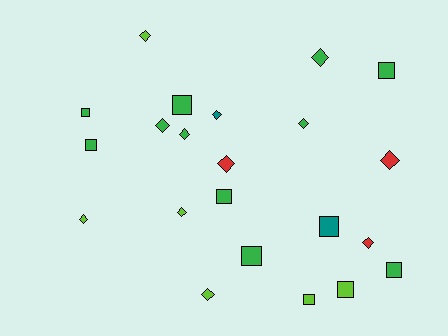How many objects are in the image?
There are 22 objects.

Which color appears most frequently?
Green, with 11 objects.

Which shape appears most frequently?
Diamond, with 12 objects.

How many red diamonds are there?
There are 3 red diamonds.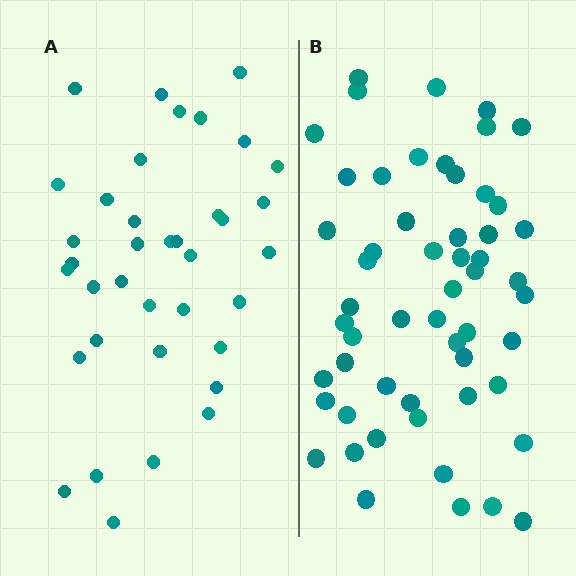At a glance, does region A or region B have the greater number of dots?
Region B (the right region) has more dots.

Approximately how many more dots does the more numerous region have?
Region B has approximately 20 more dots than region A.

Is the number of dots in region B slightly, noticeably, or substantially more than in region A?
Region B has substantially more. The ratio is roughly 1.5 to 1.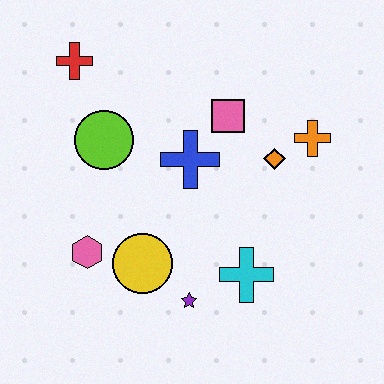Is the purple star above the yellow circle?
No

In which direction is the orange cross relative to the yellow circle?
The orange cross is to the right of the yellow circle.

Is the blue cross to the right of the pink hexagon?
Yes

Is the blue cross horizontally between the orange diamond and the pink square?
No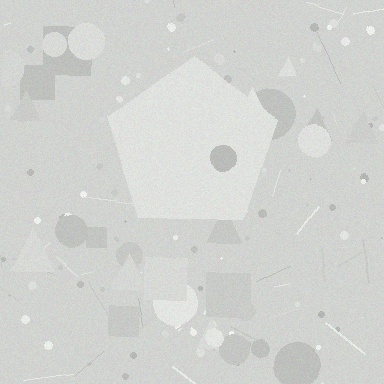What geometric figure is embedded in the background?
A pentagon is embedded in the background.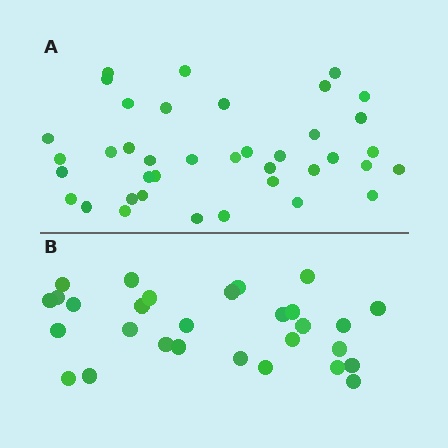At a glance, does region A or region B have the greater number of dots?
Region A (the top region) has more dots.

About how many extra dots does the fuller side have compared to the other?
Region A has roughly 10 or so more dots than region B.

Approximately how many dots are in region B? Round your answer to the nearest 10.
About 30 dots. (The exact count is 29, which rounds to 30.)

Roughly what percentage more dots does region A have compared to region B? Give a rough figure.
About 35% more.